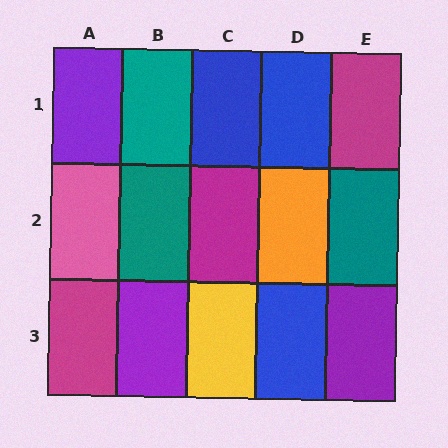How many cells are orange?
1 cell is orange.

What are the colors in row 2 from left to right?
Pink, teal, magenta, orange, teal.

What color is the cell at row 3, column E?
Purple.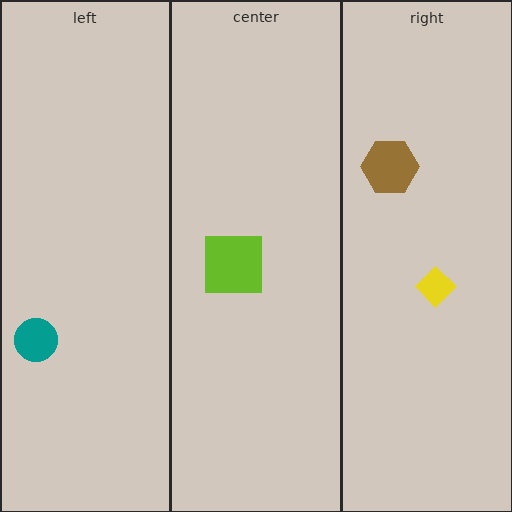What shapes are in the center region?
The lime square.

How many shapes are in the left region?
1.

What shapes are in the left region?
The teal circle.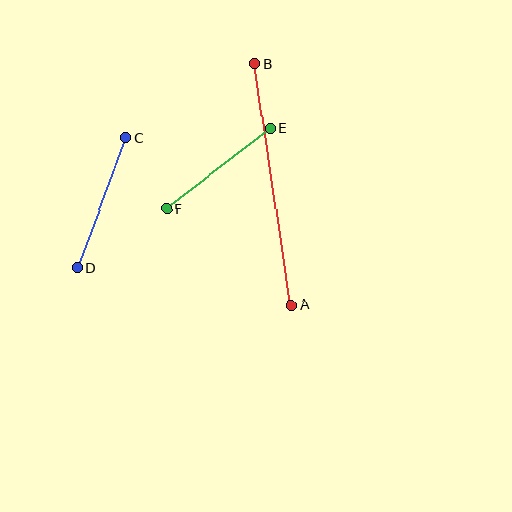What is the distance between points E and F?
The distance is approximately 131 pixels.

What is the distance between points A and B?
The distance is approximately 244 pixels.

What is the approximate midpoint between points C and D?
The midpoint is at approximately (101, 203) pixels.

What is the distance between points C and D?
The distance is approximately 138 pixels.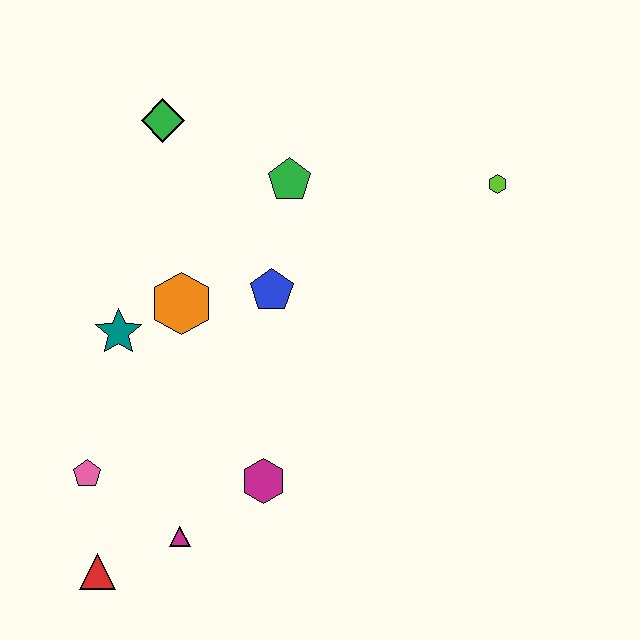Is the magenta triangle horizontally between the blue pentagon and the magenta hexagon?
No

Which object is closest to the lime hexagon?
The green pentagon is closest to the lime hexagon.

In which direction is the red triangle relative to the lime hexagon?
The red triangle is to the left of the lime hexagon.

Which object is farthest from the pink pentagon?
The lime hexagon is farthest from the pink pentagon.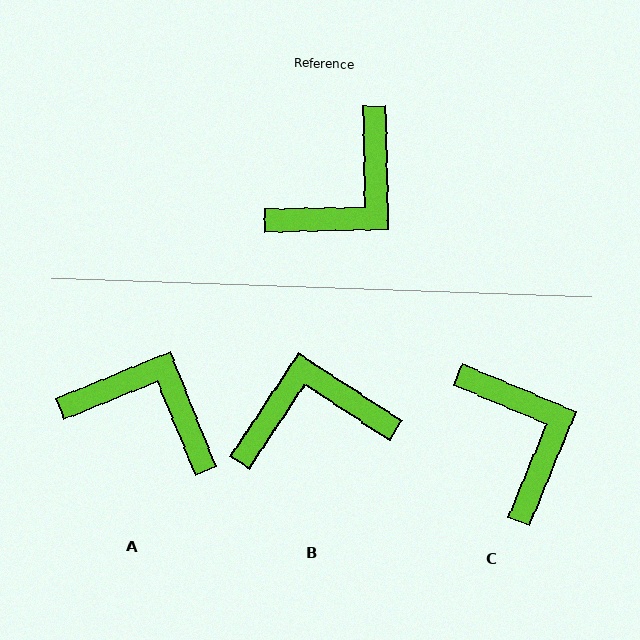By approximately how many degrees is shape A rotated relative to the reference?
Approximately 111 degrees counter-clockwise.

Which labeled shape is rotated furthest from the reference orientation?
B, about 146 degrees away.